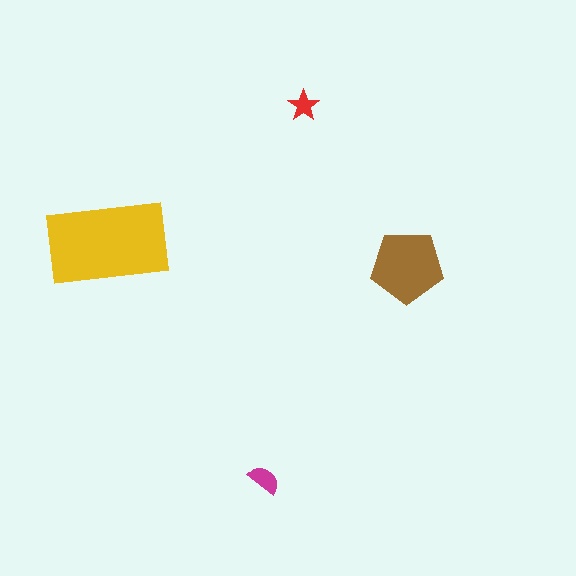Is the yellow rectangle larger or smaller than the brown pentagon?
Larger.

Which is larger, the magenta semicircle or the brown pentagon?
The brown pentagon.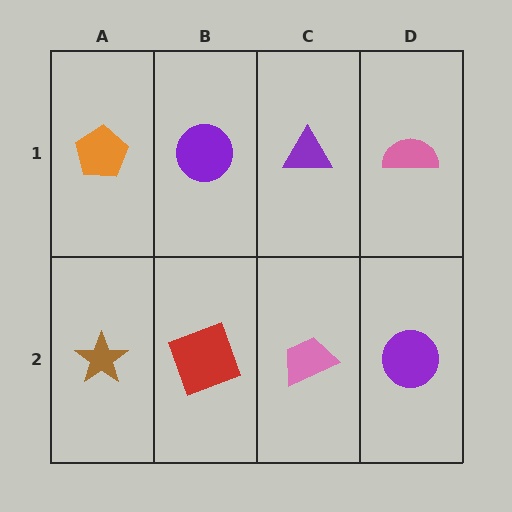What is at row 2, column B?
A red square.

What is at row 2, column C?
A pink trapezoid.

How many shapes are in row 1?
4 shapes.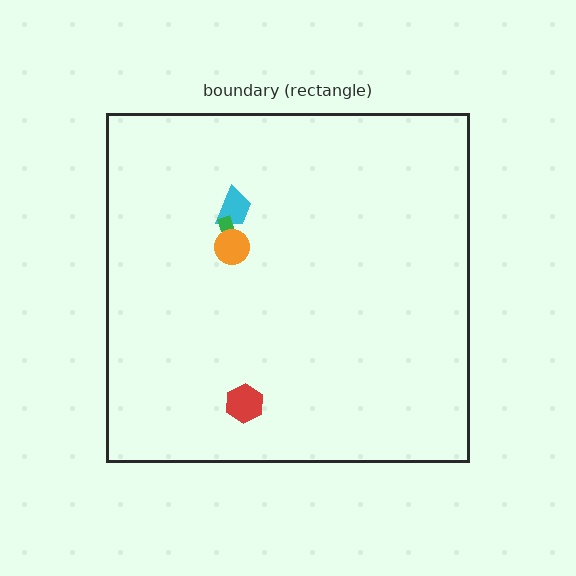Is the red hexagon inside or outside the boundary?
Inside.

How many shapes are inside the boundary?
4 inside, 0 outside.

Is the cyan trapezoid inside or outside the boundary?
Inside.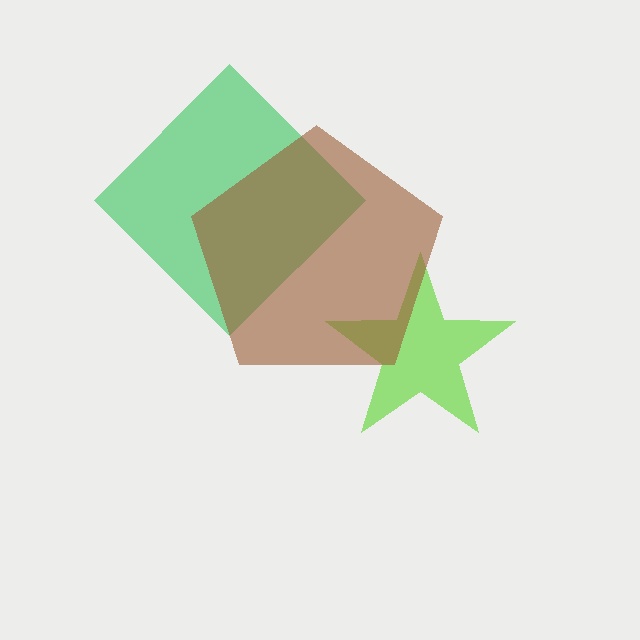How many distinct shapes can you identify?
There are 3 distinct shapes: a lime star, a green diamond, a brown pentagon.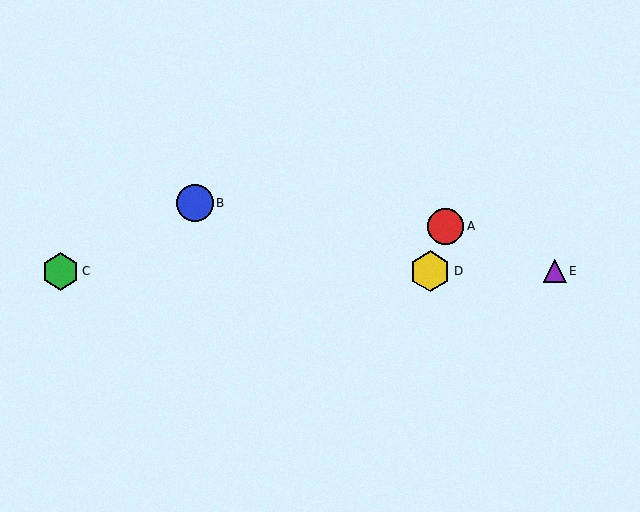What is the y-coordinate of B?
Object B is at y≈203.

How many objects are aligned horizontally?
3 objects (C, D, E) are aligned horizontally.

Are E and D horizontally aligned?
Yes, both are at y≈271.